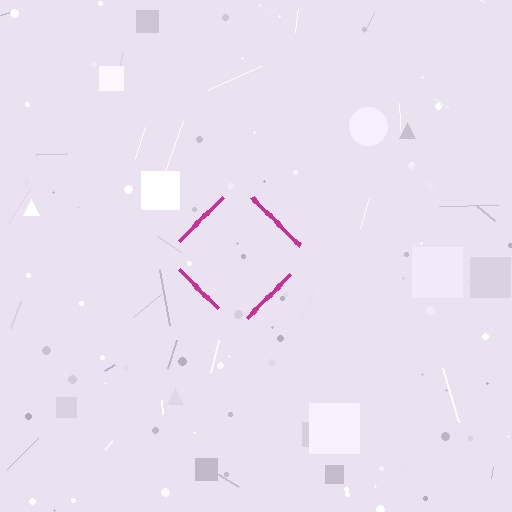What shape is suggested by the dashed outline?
The dashed outline suggests a diamond.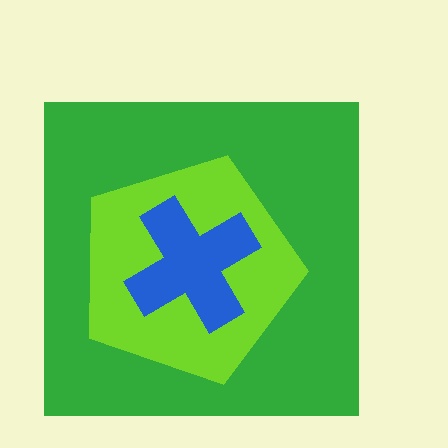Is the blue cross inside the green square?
Yes.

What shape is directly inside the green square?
The lime pentagon.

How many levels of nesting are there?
3.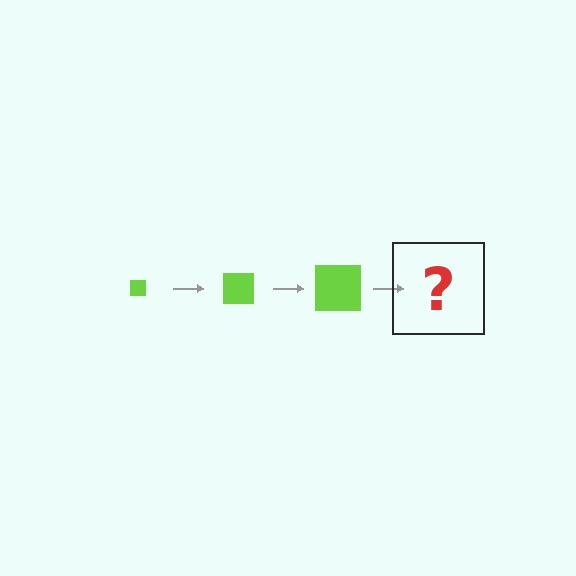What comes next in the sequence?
The next element should be a lime square, larger than the previous one.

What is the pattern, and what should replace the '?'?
The pattern is that the square gets progressively larger each step. The '?' should be a lime square, larger than the previous one.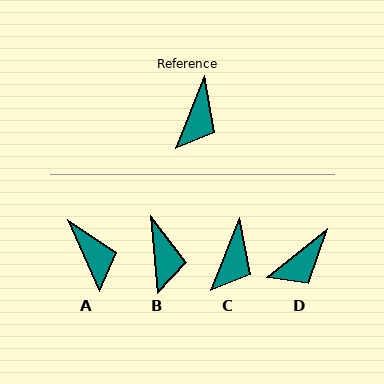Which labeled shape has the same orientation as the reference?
C.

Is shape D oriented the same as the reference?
No, it is off by about 30 degrees.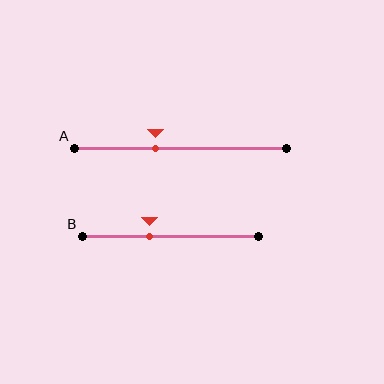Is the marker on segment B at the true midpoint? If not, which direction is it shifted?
No, the marker on segment B is shifted to the left by about 12% of the segment length.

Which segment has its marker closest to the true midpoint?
Segment A has its marker closest to the true midpoint.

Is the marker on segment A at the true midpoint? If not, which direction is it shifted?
No, the marker on segment A is shifted to the left by about 12% of the segment length.